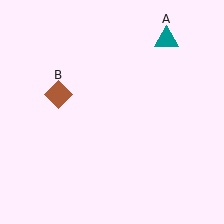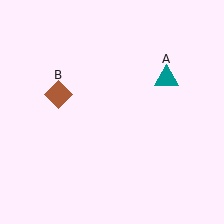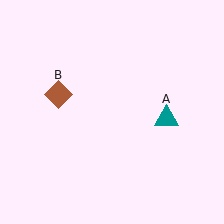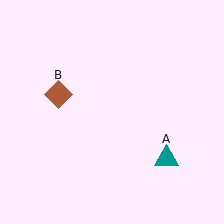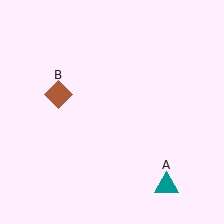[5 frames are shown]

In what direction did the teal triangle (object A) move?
The teal triangle (object A) moved down.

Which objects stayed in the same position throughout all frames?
Brown diamond (object B) remained stationary.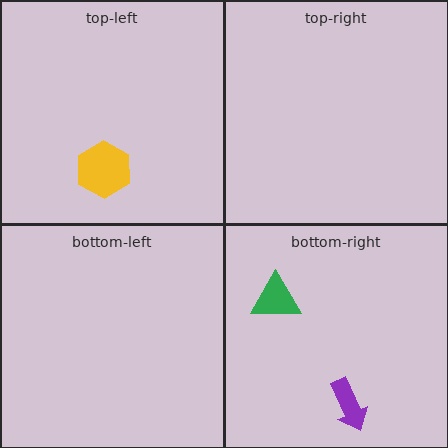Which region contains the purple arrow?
The bottom-right region.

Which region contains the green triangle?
The bottom-right region.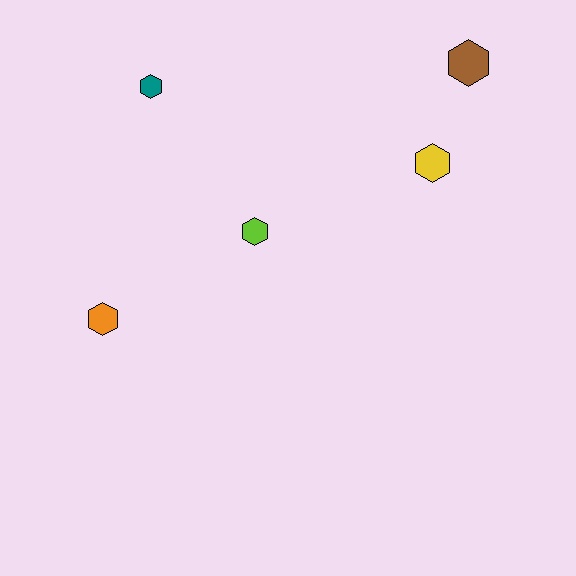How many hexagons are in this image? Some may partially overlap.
There are 5 hexagons.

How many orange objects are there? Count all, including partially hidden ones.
There is 1 orange object.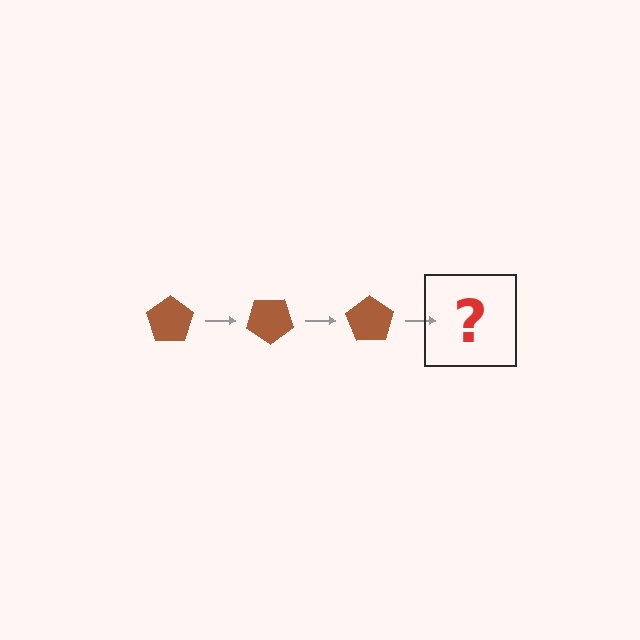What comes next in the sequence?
The next element should be a brown pentagon rotated 105 degrees.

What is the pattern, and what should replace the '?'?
The pattern is that the pentagon rotates 35 degrees each step. The '?' should be a brown pentagon rotated 105 degrees.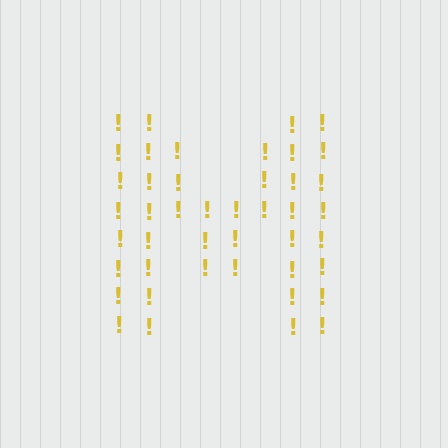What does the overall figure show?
The overall figure shows the letter M.